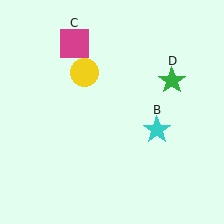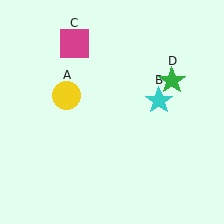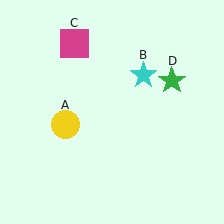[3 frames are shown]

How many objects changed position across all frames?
2 objects changed position: yellow circle (object A), cyan star (object B).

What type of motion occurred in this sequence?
The yellow circle (object A), cyan star (object B) rotated counterclockwise around the center of the scene.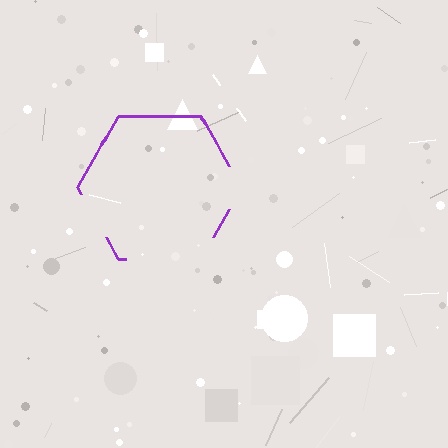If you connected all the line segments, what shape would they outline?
They would outline a hexagon.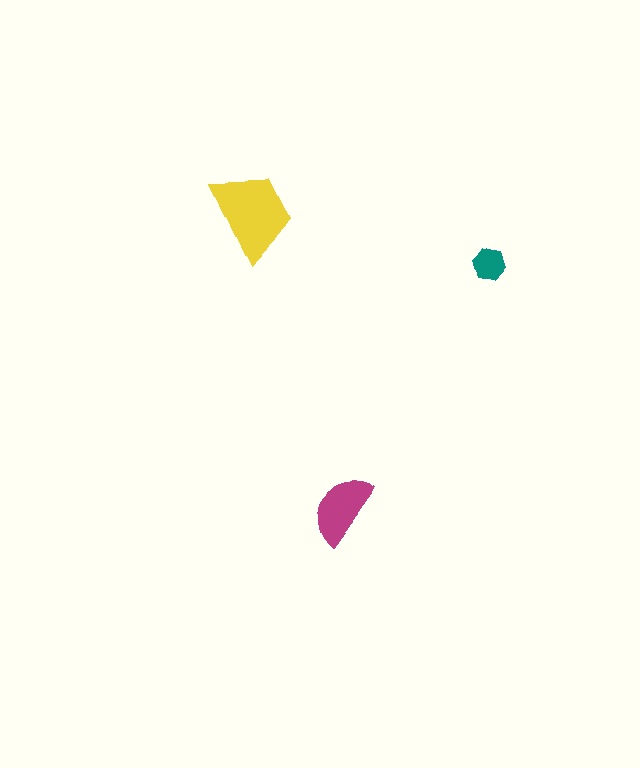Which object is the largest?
The yellow trapezoid.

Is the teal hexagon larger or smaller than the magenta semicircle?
Smaller.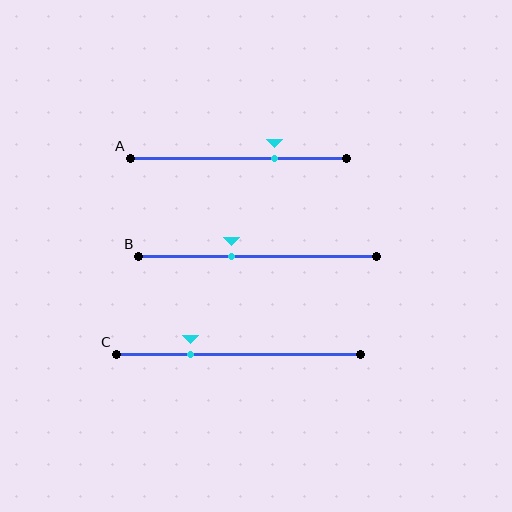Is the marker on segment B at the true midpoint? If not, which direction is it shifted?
No, the marker on segment B is shifted to the left by about 11% of the segment length.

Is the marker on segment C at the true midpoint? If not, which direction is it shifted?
No, the marker on segment C is shifted to the left by about 20% of the segment length.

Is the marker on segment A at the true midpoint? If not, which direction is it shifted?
No, the marker on segment A is shifted to the right by about 17% of the segment length.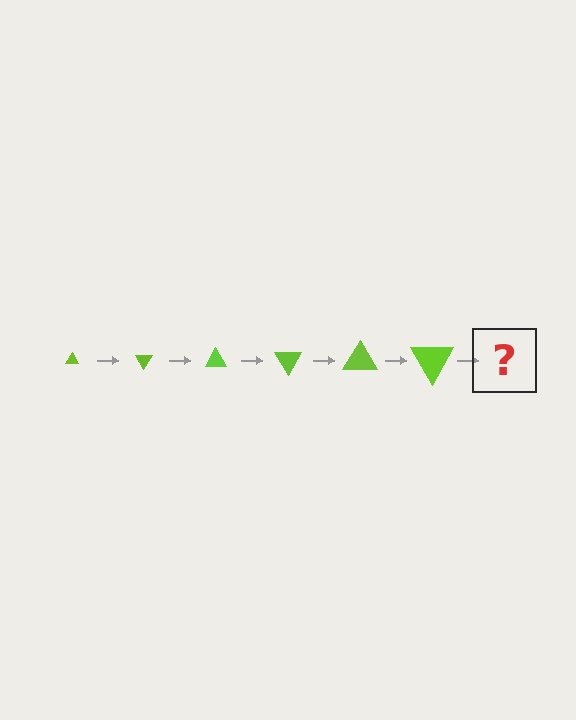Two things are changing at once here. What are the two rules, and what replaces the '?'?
The two rules are that the triangle grows larger each step and it rotates 60 degrees each step. The '?' should be a triangle, larger than the previous one and rotated 360 degrees from the start.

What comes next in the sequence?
The next element should be a triangle, larger than the previous one and rotated 360 degrees from the start.